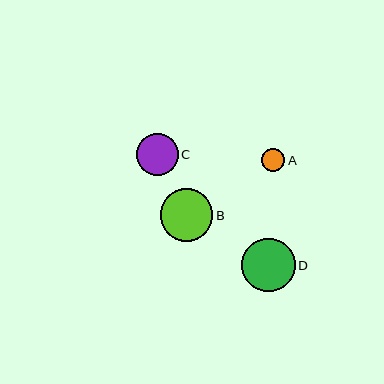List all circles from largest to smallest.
From largest to smallest: D, B, C, A.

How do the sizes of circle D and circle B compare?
Circle D and circle B are approximately the same size.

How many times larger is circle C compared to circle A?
Circle C is approximately 1.8 times the size of circle A.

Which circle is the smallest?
Circle A is the smallest with a size of approximately 23 pixels.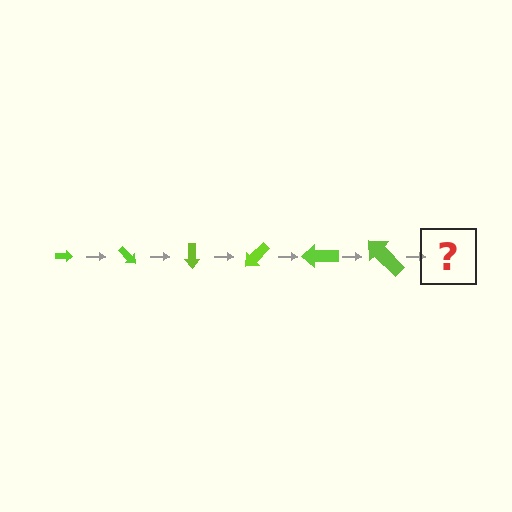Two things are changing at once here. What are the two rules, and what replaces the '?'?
The two rules are that the arrow grows larger each step and it rotates 45 degrees each step. The '?' should be an arrow, larger than the previous one and rotated 270 degrees from the start.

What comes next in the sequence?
The next element should be an arrow, larger than the previous one and rotated 270 degrees from the start.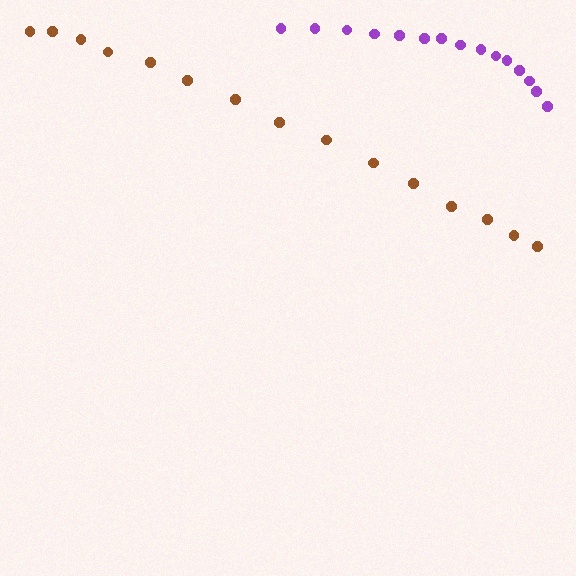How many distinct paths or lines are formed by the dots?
There are 2 distinct paths.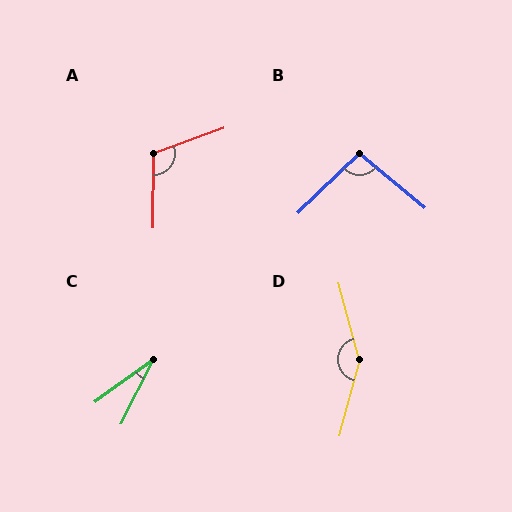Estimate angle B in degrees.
Approximately 96 degrees.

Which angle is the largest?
D, at approximately 151 degrees.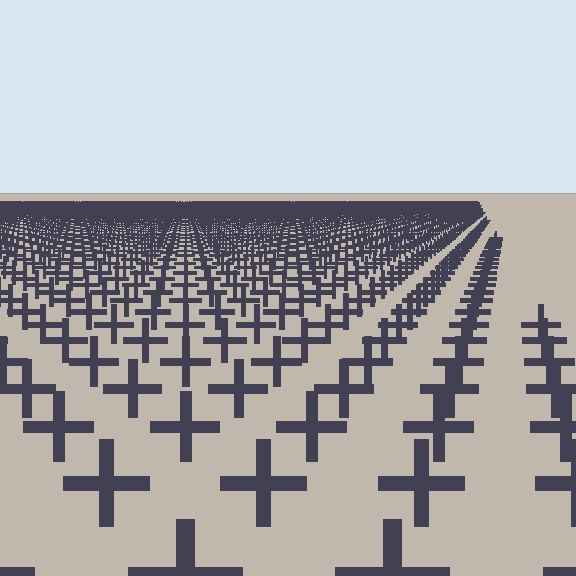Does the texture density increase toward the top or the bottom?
Density increases toward the top.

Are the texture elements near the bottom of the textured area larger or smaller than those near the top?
Larger. Near the bottom, elements are closer to the viewer and appear at a bigger on-screen size.